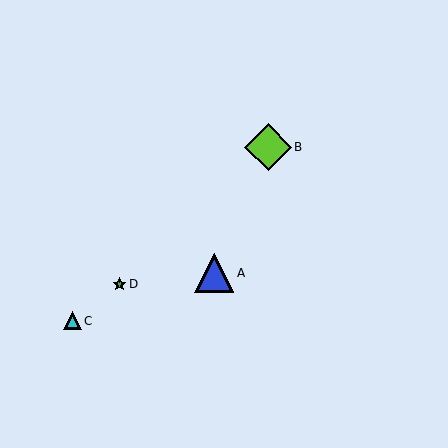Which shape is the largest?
The lime diamond (labeled B) is the largest.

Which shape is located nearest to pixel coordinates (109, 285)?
The green star (labeled D) at (120, 284) is nearest to that location.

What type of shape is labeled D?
Shape D is a green star.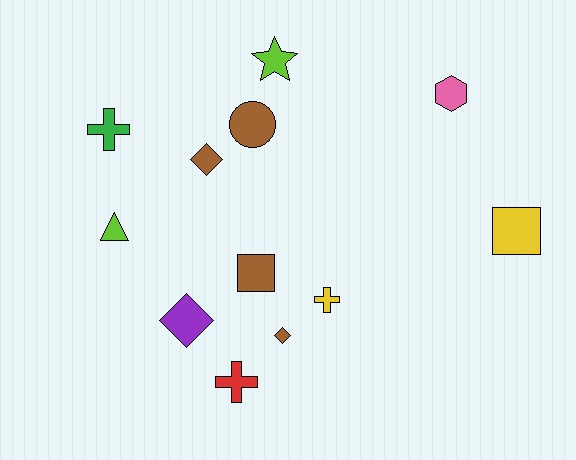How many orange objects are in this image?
There are no orange objects.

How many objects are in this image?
There are 12 objects.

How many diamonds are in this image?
There are 3 diamonds.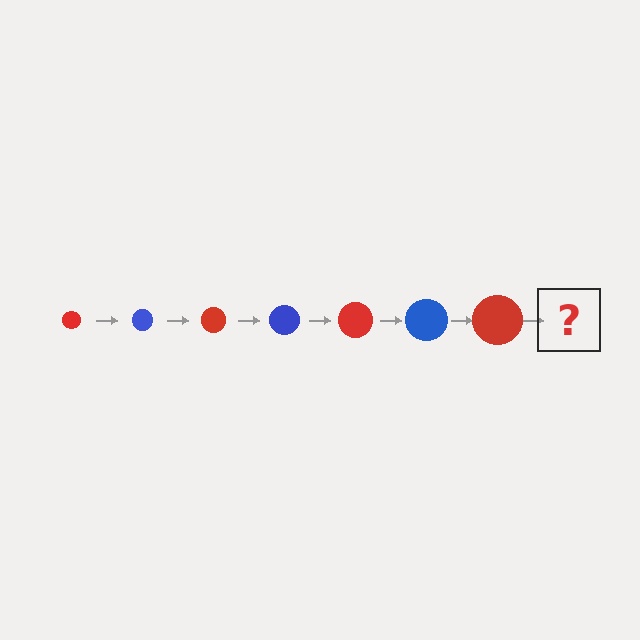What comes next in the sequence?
The next element should be a blue circle, larger than the previous one.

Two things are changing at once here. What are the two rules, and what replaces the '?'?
The two rules are that the circle grows larger each step and the color cycles through red and blue. The '?' should be a blue circle, larger than the previous one.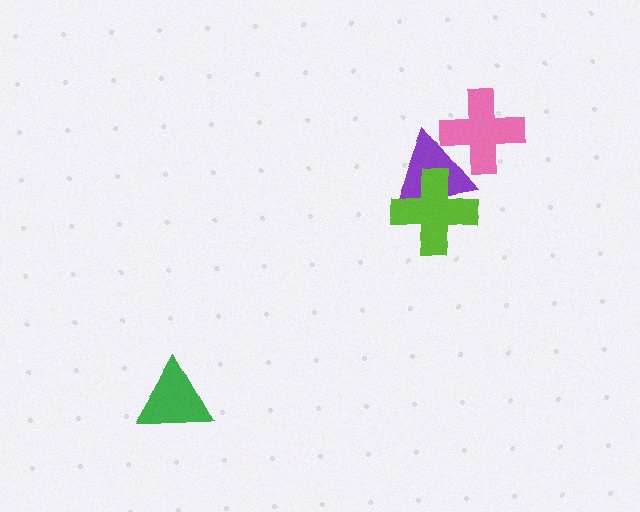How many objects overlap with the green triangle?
0 objects overlap with the green triangle.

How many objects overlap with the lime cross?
1 object overlaps with the lime cross.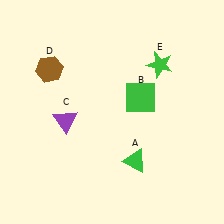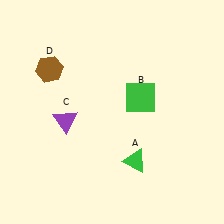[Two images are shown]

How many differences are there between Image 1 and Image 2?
There is 1 difference between the two images.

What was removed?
The green star (E) was removed in Image 2.